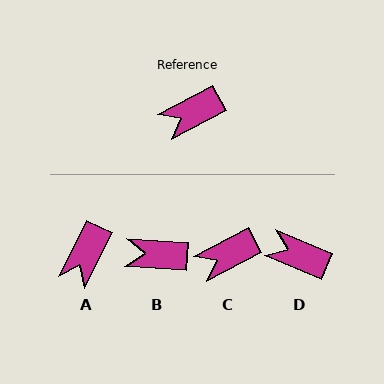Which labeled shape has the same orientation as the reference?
C.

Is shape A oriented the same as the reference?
No, it is off by about 35 degrees.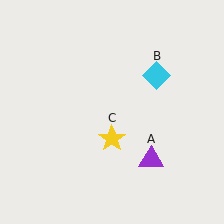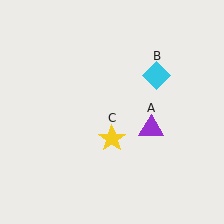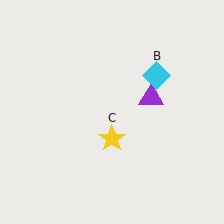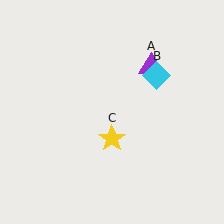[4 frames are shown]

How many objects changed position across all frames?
1 object changed position: purple triangle (object A).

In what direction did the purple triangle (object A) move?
The purple triangle (object A) moved up.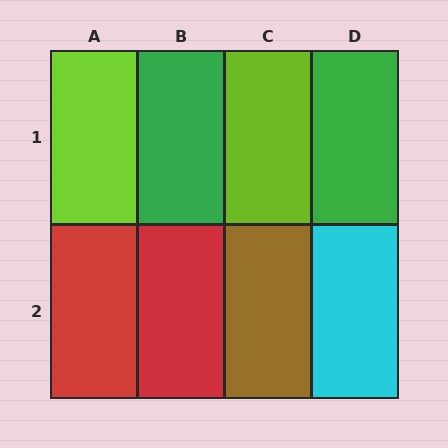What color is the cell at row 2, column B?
Red.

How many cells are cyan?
1 cell is cyan.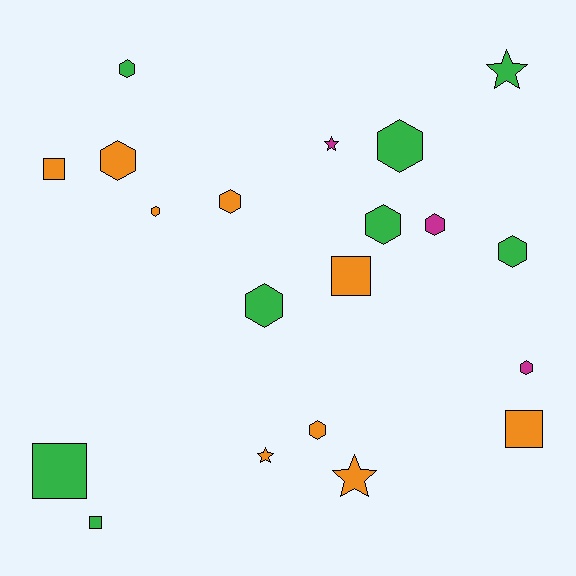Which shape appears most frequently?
Hexagon, with 11 objects.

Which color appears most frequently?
Orange, with 9 objects.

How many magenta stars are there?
There is 1 magenta star.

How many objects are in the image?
There are 20 objects.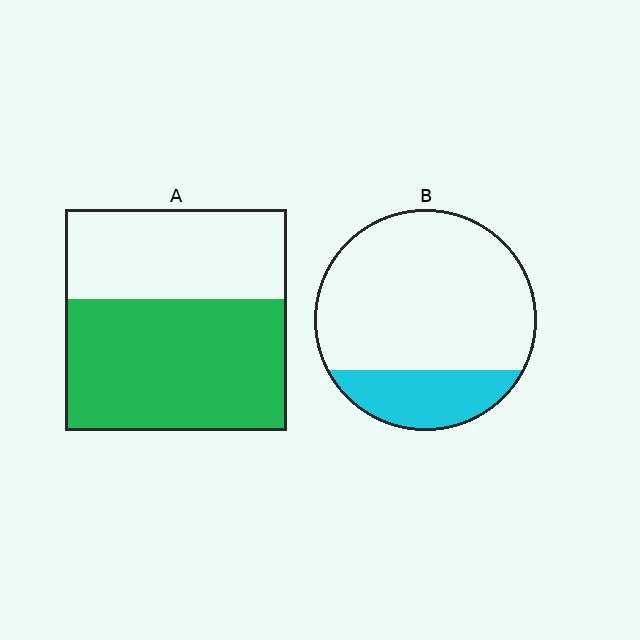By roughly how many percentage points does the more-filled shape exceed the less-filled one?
By roughly 35 percentage points (A over B).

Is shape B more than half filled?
No.